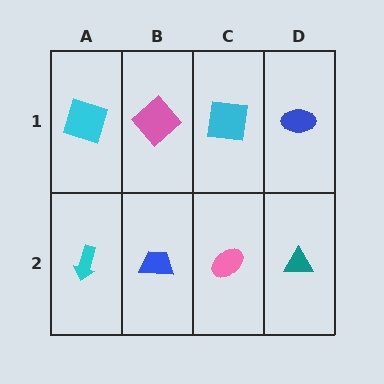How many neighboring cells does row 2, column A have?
2.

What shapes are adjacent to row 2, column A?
A cyan square (row 1, column A), a blue trapezoid (row 2, column B).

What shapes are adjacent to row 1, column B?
A blue trapezoid (row 2, column B), a cyan square (row 1, column A), a cyan square (row 1, column C).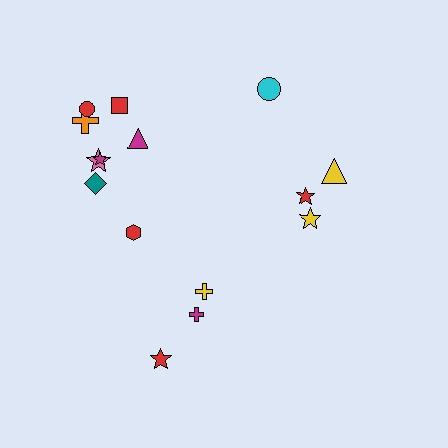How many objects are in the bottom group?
There are 3 objects.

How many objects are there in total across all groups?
There are 15 objects.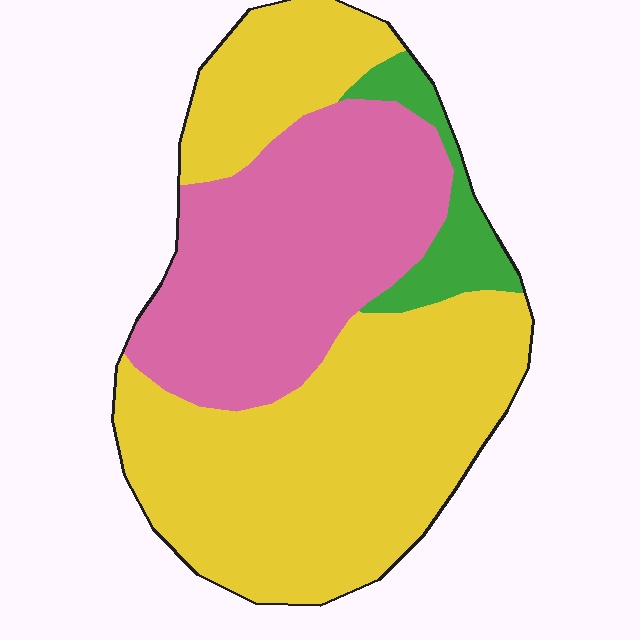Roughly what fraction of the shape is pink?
Pink takes up about one third (1/3) of the shape.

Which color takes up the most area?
Yellow, at roughly 60%.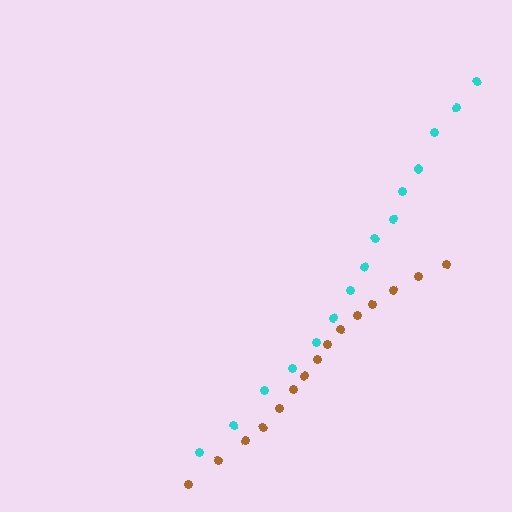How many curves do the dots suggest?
There are 2 distinct paths.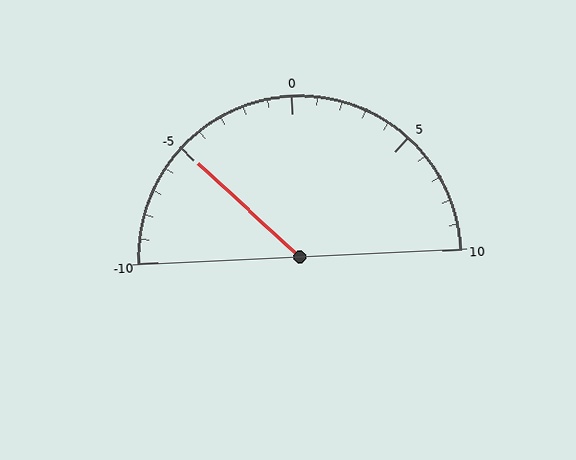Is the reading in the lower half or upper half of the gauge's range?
The reading is in the lower half of the range (-10 to 10).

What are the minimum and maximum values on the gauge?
The gauge ranges from -10 to 10.